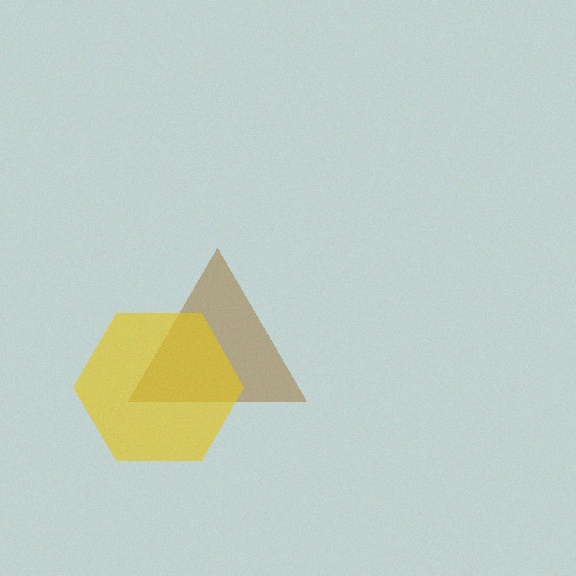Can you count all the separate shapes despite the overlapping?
Yes, there are 2 separate shapes.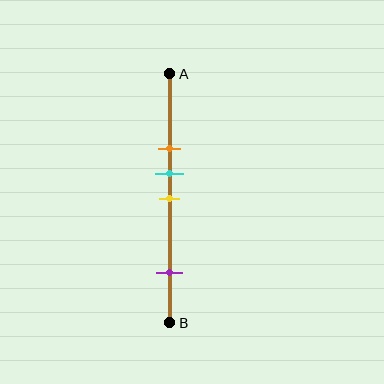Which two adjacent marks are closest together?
The cyan and yellow marks are the closest adjacent pair.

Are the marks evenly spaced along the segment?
No, the marks are not evenly spaced.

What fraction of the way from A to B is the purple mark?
The purple mark is approximately 80% (0.8) of the way from A to B.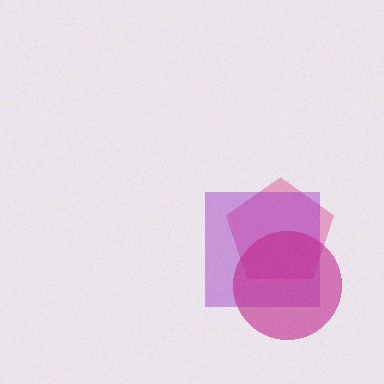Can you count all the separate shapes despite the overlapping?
Yes, there are 3 separate shapes.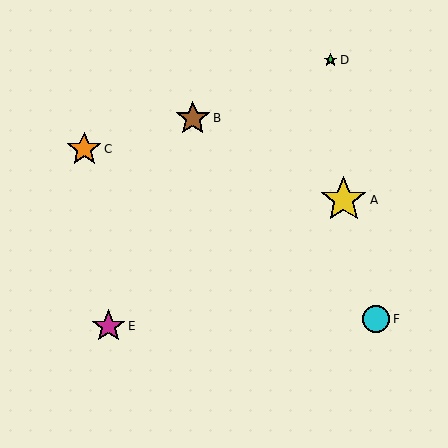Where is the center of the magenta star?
The center of the magenta star is at (108, 326).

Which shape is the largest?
The yellow star (labeled A) is the largest.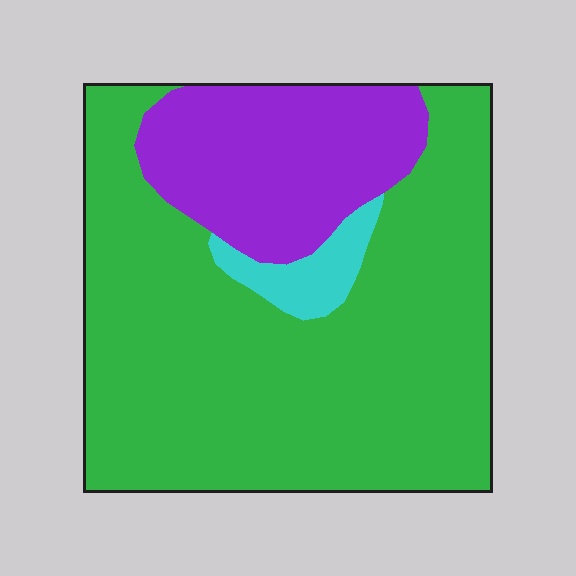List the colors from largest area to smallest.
From largest to smallest: green, purple, cyan.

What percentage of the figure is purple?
Purple covers roughly 25% of the figure.